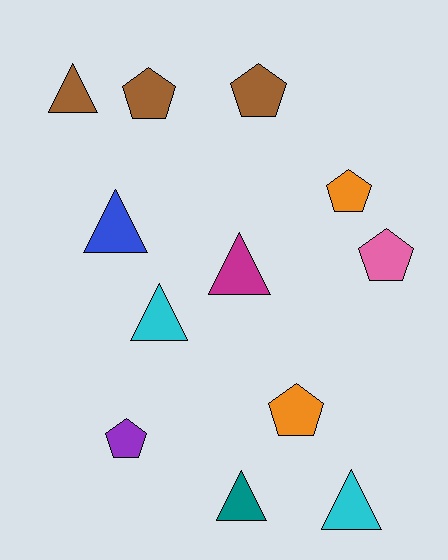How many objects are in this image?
There are 12 objects.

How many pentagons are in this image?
There are 6 pentagons.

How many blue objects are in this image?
There is 1 blue object.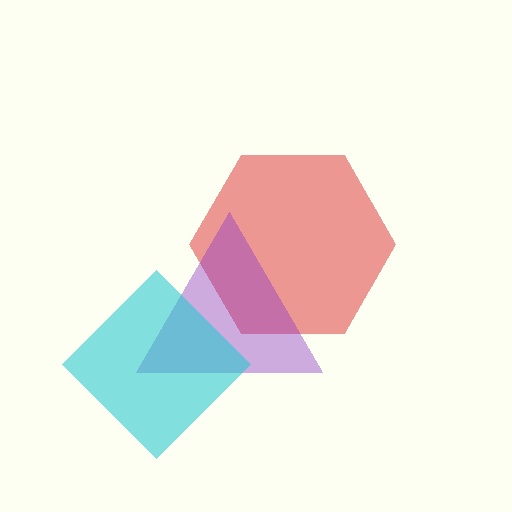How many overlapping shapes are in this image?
There are 3 overlapping shapes in the image.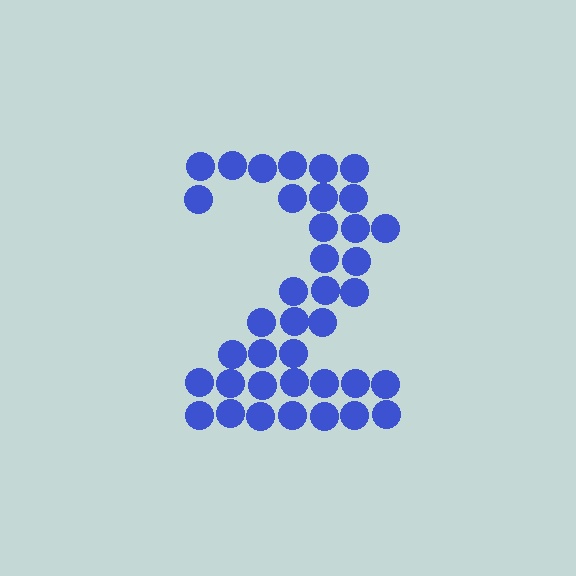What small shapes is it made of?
It is made of small circles.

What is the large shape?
The large shape is the digit 2.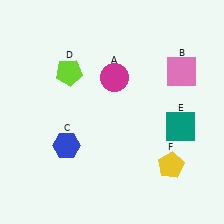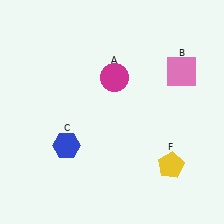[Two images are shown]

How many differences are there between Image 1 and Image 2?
There are 2 differences between the two images.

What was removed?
The lime pentagon (D), the teal square (E) were removed in Image 2.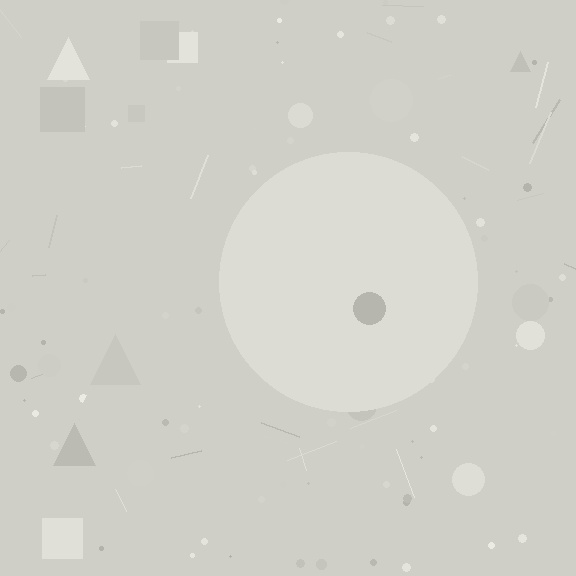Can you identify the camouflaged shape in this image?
The camouflaged shape is a circle.